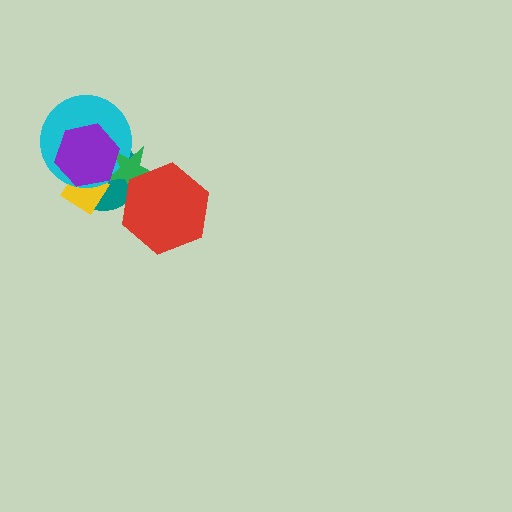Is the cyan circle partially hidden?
Yes, it is partially covered by another shape.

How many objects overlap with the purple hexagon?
4 objects overlap with the purple hexagon.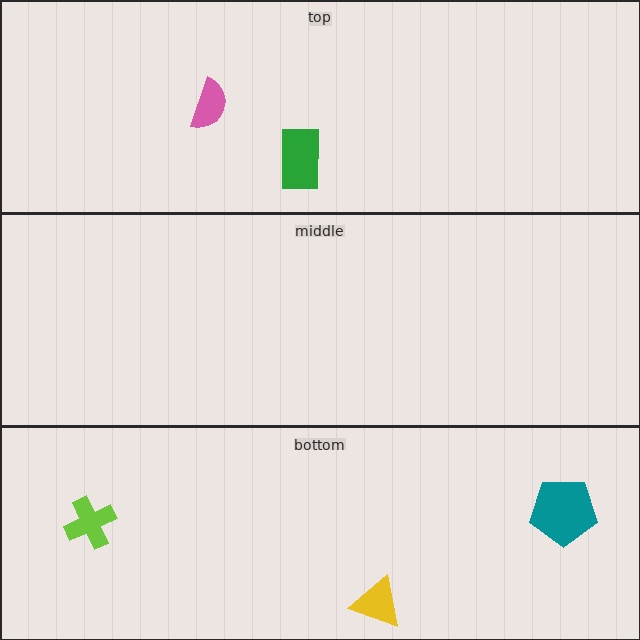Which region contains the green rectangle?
The top region.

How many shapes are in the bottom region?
3.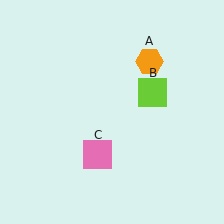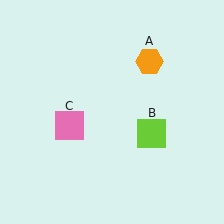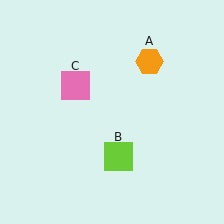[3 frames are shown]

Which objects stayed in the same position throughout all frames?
Orange hexagon (object A) remained stationary.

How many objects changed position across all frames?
2 objects changed position: lime square (object B), pink square (object C).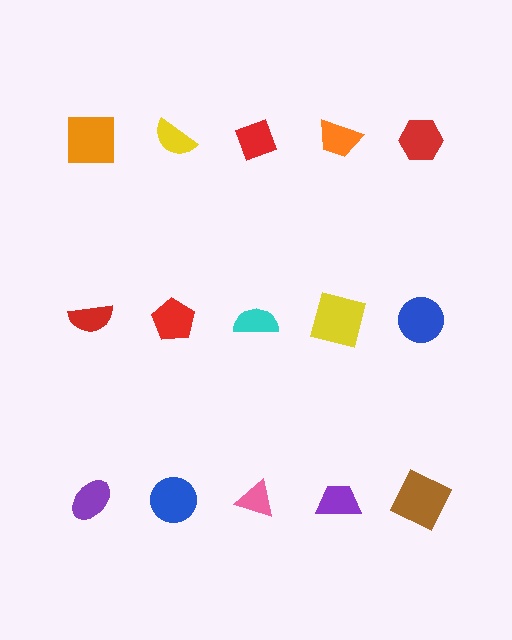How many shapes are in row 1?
5 shapes.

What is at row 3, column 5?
A brown square.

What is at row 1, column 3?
A red diamond.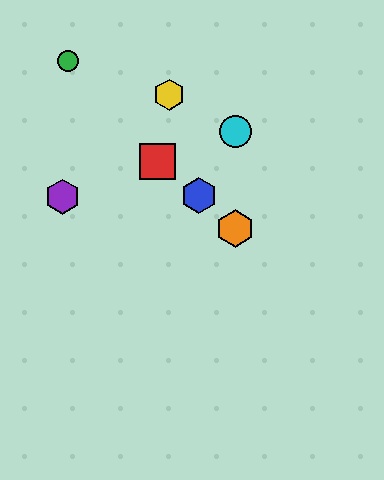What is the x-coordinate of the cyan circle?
The cyan circle is at x≈235.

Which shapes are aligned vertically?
The orange hexagon, the cyan circle are aligned vertically.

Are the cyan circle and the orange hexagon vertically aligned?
Yes, both are at x≈235.